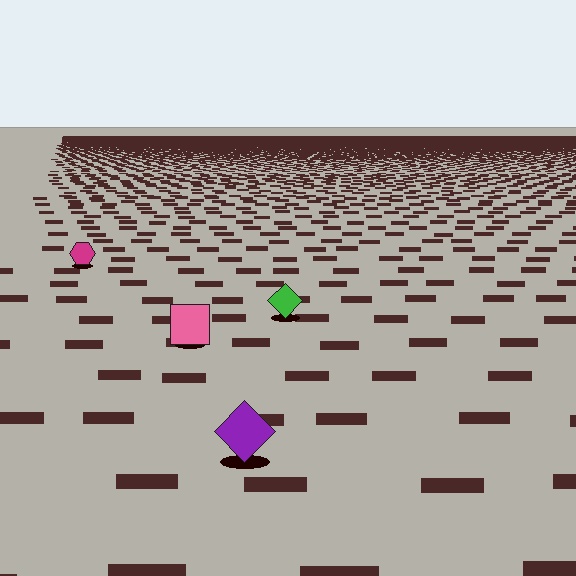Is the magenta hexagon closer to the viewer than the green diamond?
No. The green diamond is closer — you can tell from the texture gradient: the ground texture is coarser near it.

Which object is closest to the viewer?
The purple diamond is closest. The texture marks near it are larger and more spread out.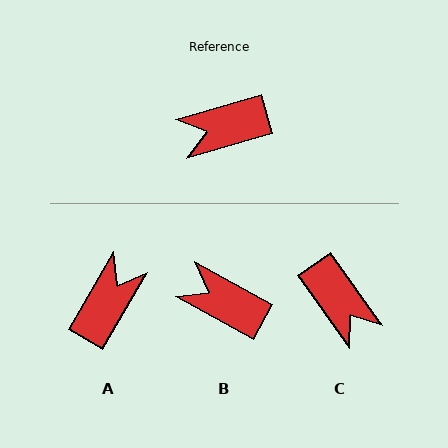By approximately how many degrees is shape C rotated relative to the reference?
Approximately 109 degrees counter-clockwise.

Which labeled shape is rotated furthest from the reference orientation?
A, about 137 degrees away.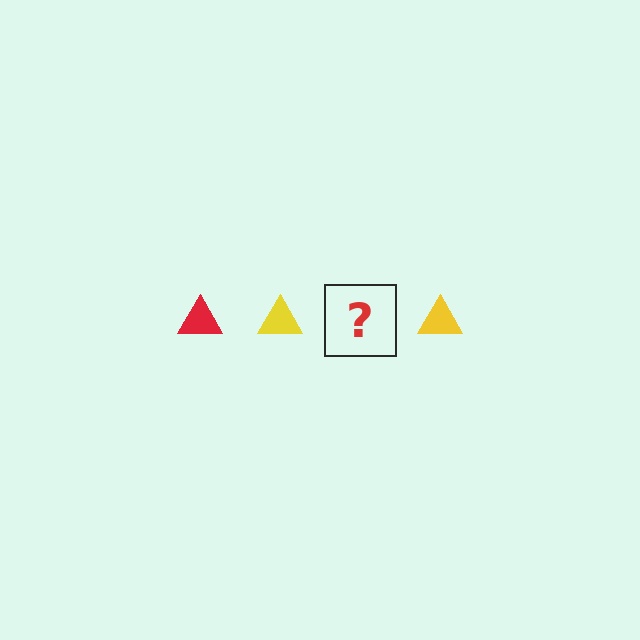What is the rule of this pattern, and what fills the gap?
The rule is that the pattern cycles through red, yellow triangles. The gap should be filled with a red triangle.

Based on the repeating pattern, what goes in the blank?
The blank should be a red triangle.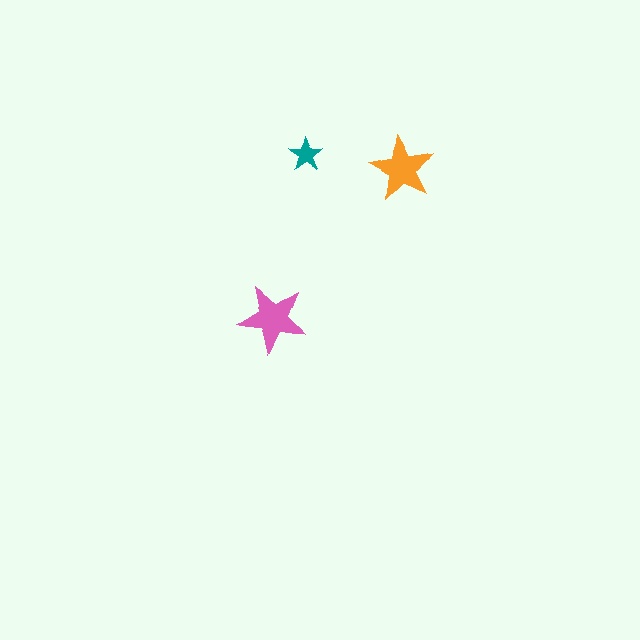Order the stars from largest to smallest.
the pink one, the orange one, the teal one.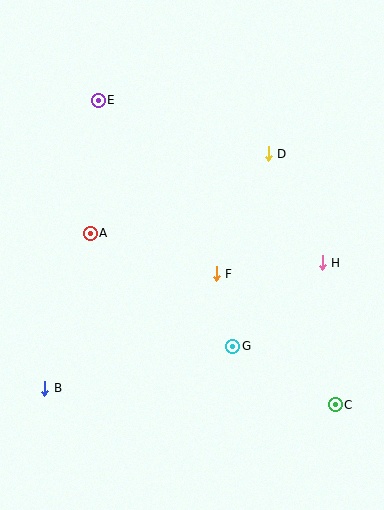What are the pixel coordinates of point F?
Point F is at (216, 274).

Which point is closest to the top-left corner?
Point E is closest to the top-left corner.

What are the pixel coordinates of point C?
Point C is at (335, 405).